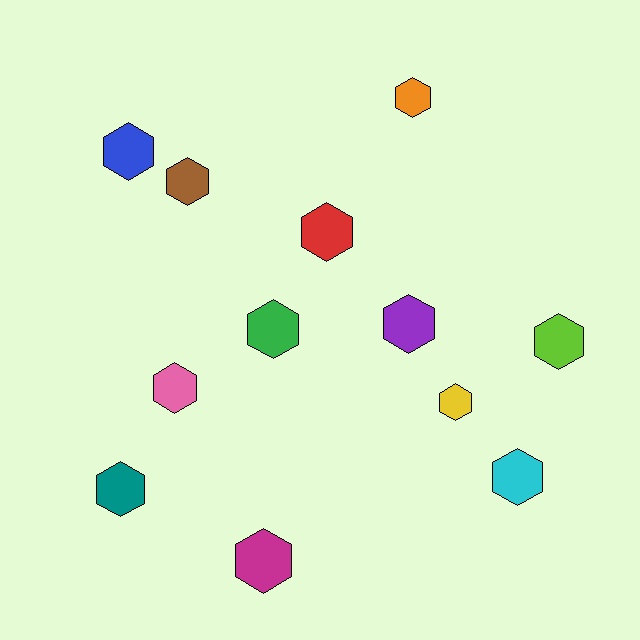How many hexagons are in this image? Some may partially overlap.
There are 12 hexagons.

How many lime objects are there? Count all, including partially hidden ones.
There is 1 lime object.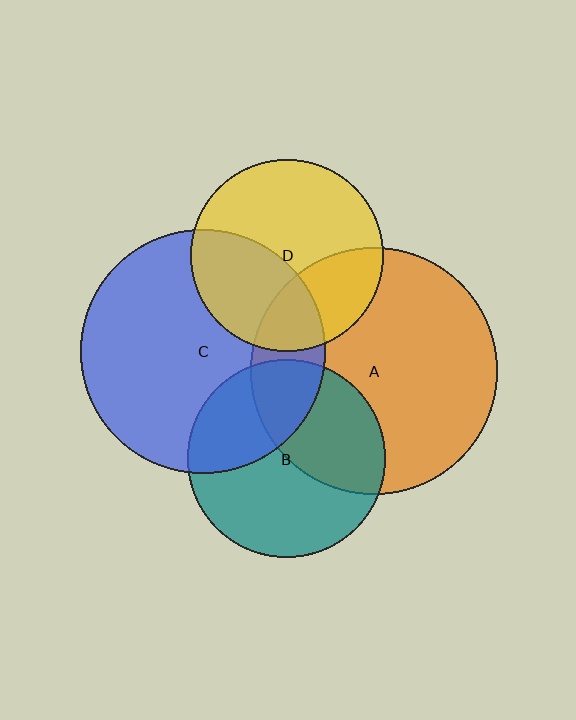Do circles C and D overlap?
Yes.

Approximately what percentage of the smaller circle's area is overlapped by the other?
Approximately 40%.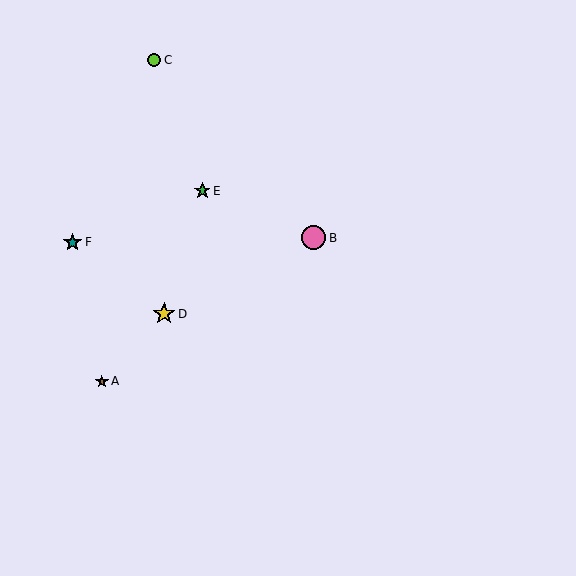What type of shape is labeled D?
Shape D is a yellow star.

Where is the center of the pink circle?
The center of the pink circle is at (313, 238).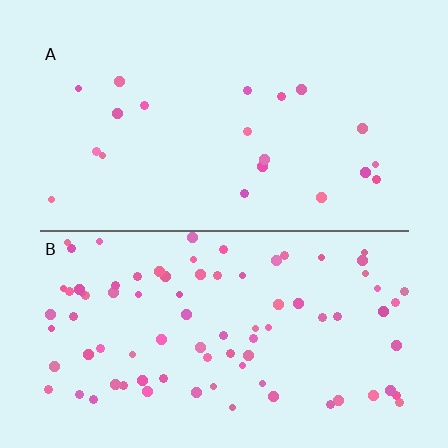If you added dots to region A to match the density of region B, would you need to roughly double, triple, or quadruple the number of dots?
Approximately quadruple.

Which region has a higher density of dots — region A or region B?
B (the bottom).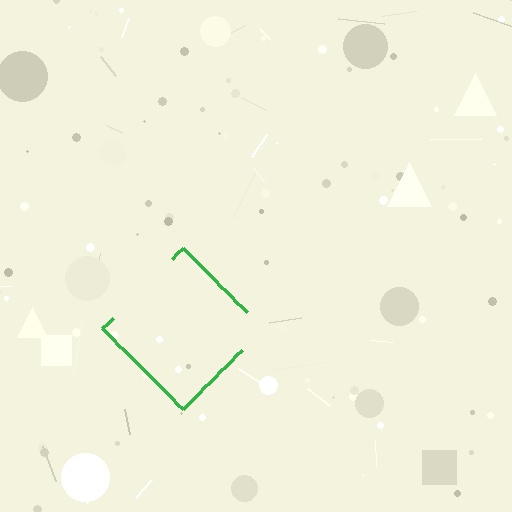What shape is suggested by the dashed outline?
The dashed outline suggests a diamond.